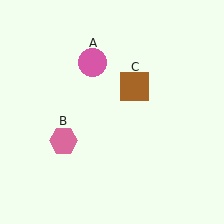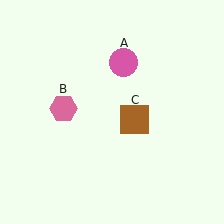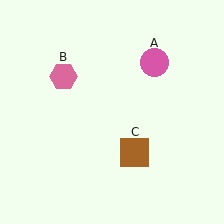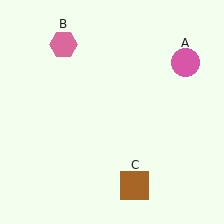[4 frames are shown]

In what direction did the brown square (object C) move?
The brown square (object C) moved down.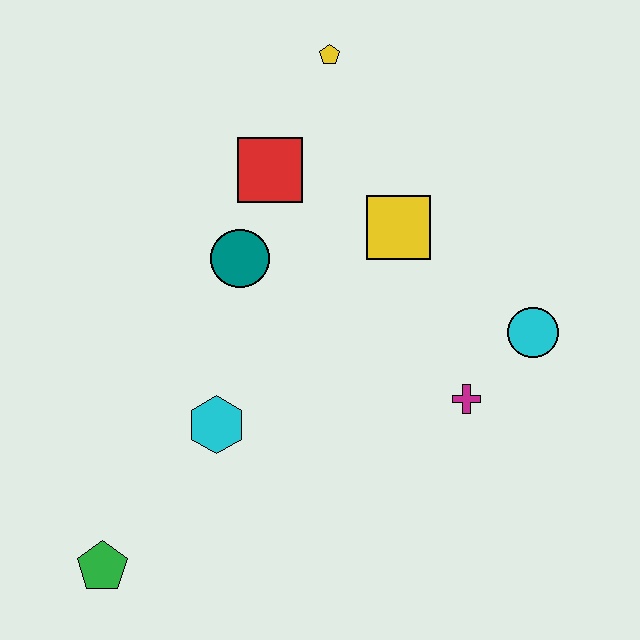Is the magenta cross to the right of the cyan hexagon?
Yes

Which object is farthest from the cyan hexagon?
The yellow pentagon is farthest from the cyan hexagon.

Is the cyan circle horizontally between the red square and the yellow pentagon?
No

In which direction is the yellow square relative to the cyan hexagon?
The yellow square is above the cyan hexagon.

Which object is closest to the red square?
The teal circle is closest to the red square.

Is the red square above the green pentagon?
Yes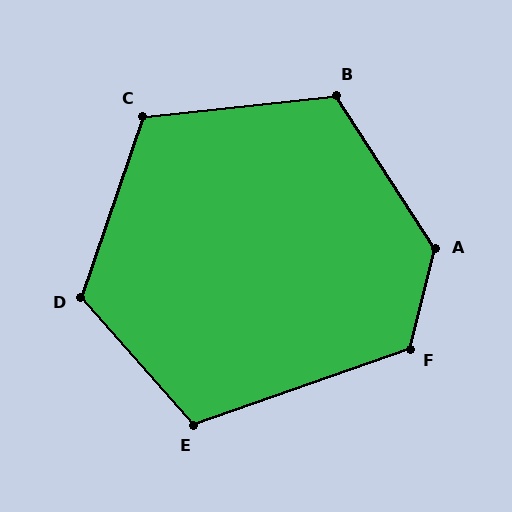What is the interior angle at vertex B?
Approximately 117 degrees (obtuse).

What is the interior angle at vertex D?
Approximately 120 degrees (obtuse).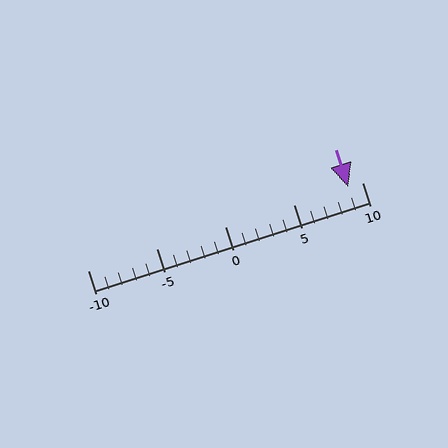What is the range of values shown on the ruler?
The ruler shows values from -10 to 10.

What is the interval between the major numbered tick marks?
The major tick marks are spaced 5 units apart.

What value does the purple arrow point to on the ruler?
The purple arrow points to approximately 9.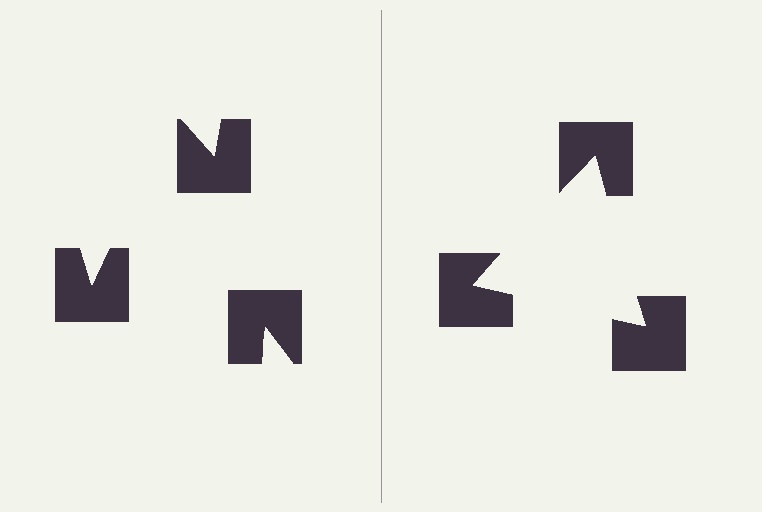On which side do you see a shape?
An illusory triangle appears on the right side. On the left side the wedge cuts are rotated, so no coherent shape forms.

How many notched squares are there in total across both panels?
6 — 3 on each side.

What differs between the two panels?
The notched squares are positioned identically on both sides; only the wedge orientations differ. On the right they align to a triangle; on the left they are misaligned.